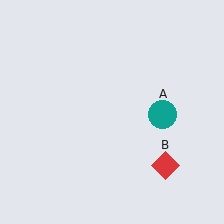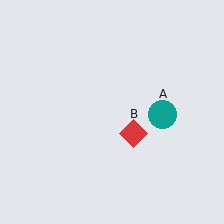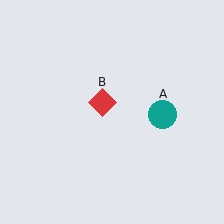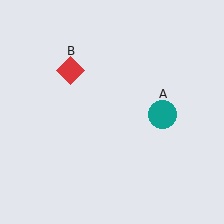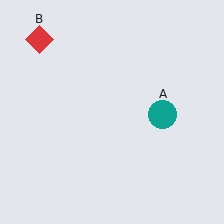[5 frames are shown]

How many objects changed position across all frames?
1 object changed position: red diamond (object B).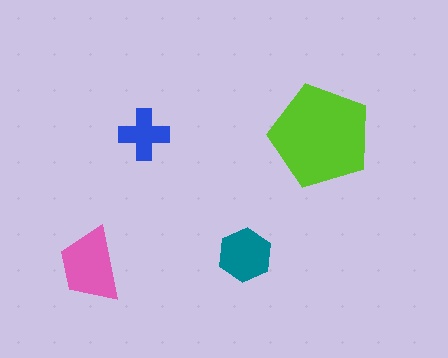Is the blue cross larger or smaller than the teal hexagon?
Smaller.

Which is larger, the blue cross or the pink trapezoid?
The pink trapezoid.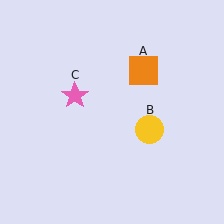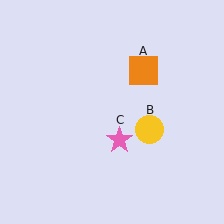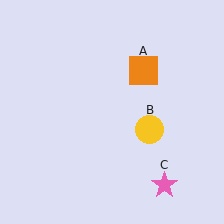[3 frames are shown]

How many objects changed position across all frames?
1 object changed position: pink star (object C).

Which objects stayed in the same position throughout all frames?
Orange square (object A) and yellow circle (object B) remained stationary.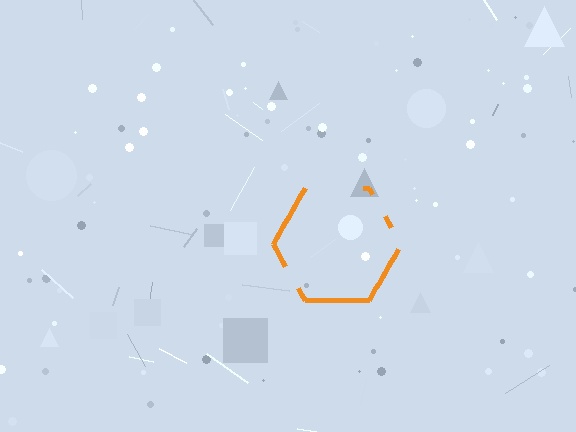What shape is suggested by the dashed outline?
The dashed outline suggests a hexagon.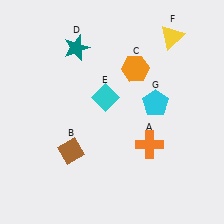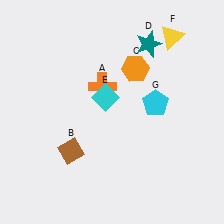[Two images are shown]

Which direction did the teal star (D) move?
The teal star (D) moved right.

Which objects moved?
The objects that moved are: the orange cross (A), the teal star (D).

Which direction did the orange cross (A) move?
The orange cross (A) moved up.